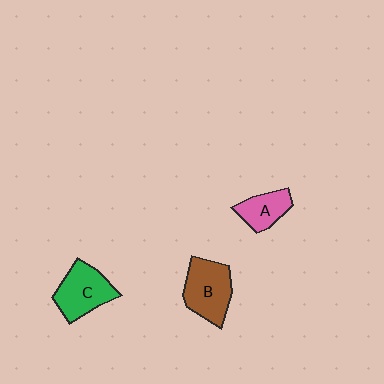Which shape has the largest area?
Shape B (brown).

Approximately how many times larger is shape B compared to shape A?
Approximately 1.6 times.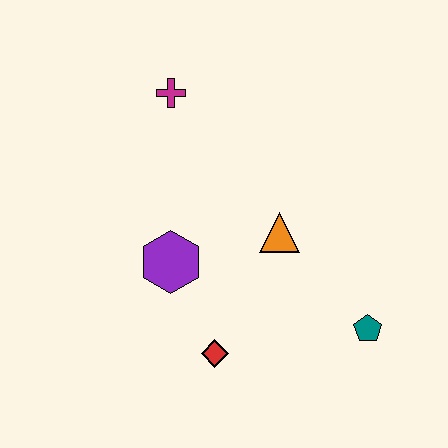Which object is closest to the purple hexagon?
The red diamond is closest to the purple hexagon.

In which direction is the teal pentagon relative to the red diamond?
The teal pentagon is to the right of the red diamond.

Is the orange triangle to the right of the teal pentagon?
No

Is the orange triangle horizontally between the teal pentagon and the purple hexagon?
Yes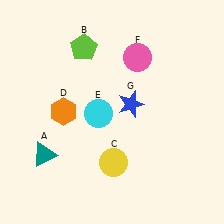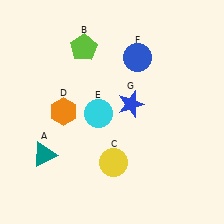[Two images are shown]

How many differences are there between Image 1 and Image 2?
There is 1 difference between the two images.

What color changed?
The circle (F) changed from pink in Image 1 to blue in Image 2.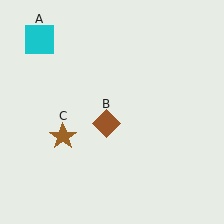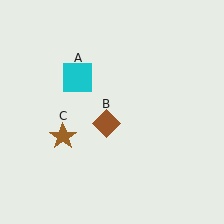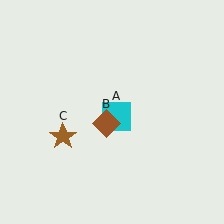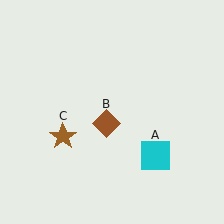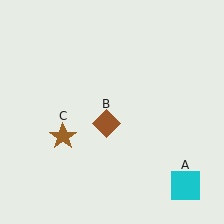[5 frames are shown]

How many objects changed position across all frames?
1 object changed position: cyan square (object A).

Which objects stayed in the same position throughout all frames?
Brown diamond (object B) and brown star (object C) remained stationary.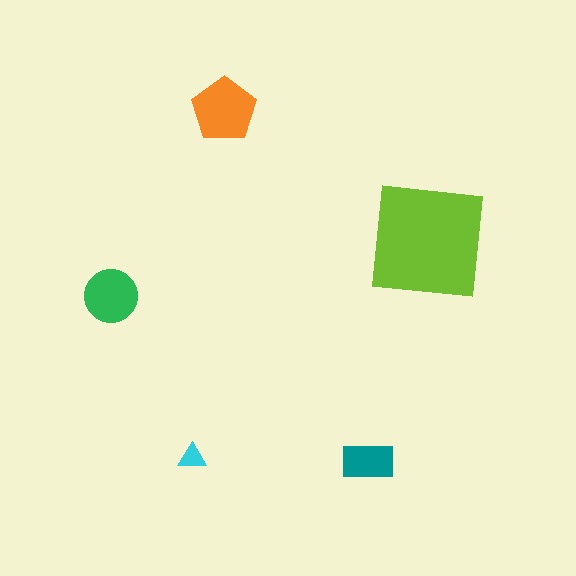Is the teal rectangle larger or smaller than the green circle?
Smaller.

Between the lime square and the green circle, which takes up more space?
The lime square.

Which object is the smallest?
The cyan triangle.